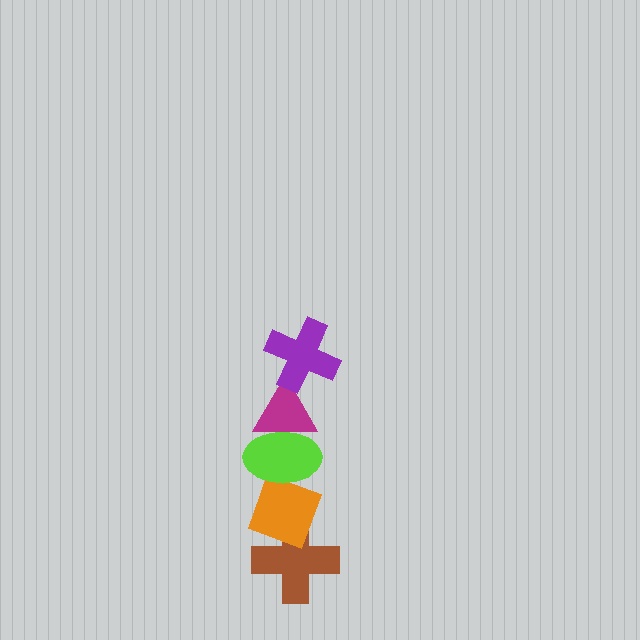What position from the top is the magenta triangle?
The magenta triangle is 2nd from the top.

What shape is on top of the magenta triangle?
The purple cross is on top of the magenta triangle.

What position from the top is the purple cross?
The purple cross is 1st from the top.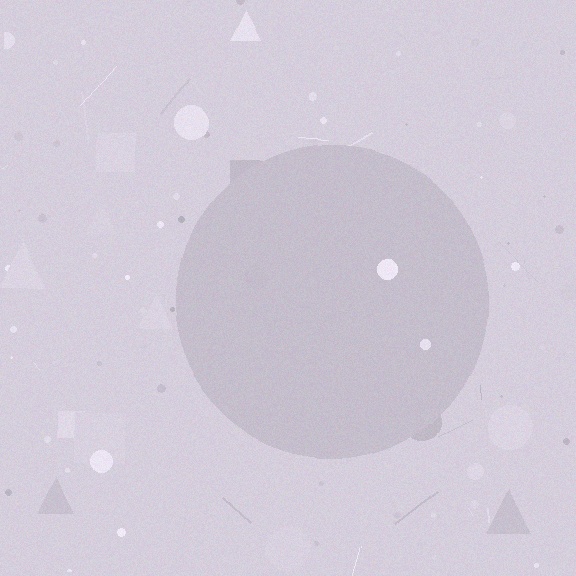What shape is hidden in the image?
A circle is hidden in the image.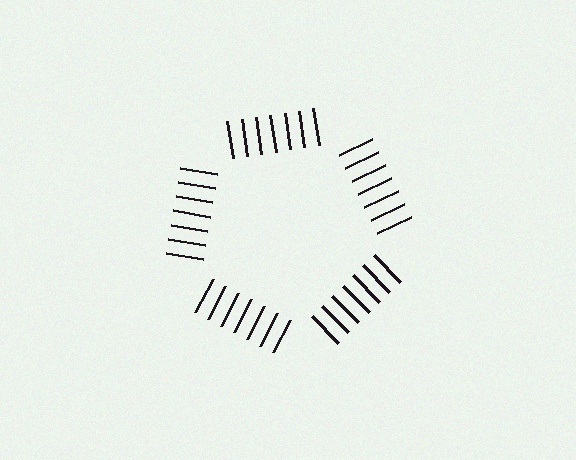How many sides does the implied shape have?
5 sides — the line-ends trace a pentagon.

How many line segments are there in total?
35 — 7 along each of the 5 edges.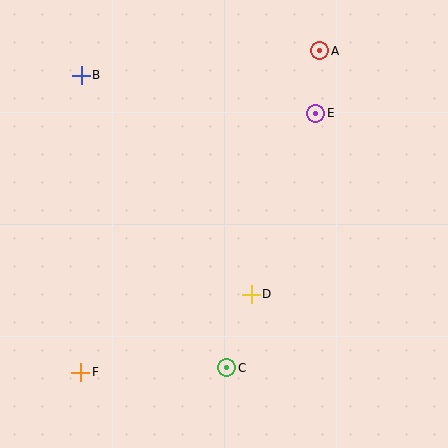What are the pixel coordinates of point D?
Point D is at (251, 294).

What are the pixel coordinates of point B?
Point B is at (81, 75).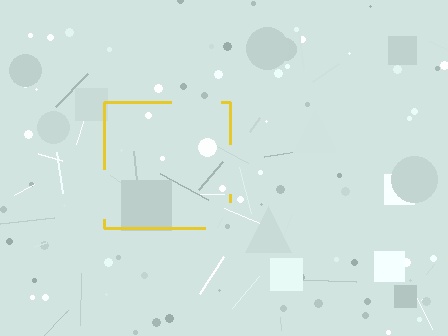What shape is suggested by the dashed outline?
The dashed outline suggests a square.